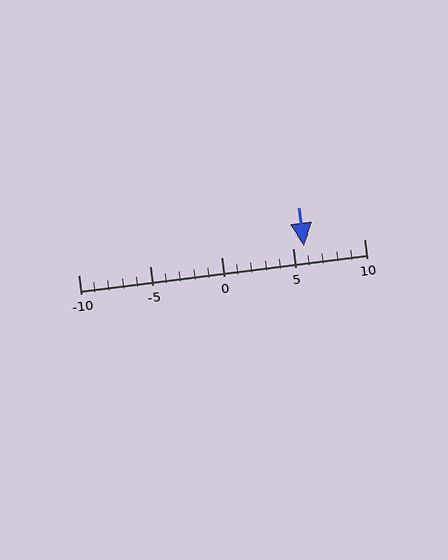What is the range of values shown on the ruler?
The ruler shows values from -10 to 10.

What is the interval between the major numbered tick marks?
The major tick marks are spaced 5 units apart.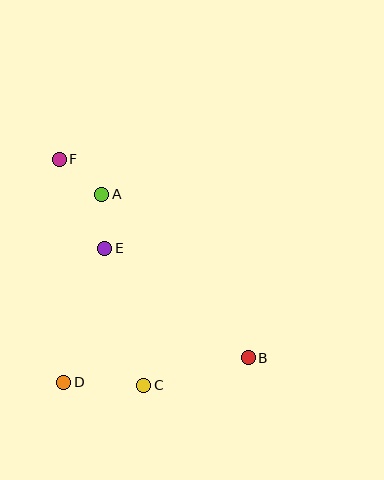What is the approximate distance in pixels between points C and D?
The distance between C and D is approximately 80 pixels.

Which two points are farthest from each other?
Points B and F are farthest from each other.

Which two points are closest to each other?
Points A and E are closest to each other.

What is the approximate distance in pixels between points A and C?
The distance between A and C is approximately 195 pixels.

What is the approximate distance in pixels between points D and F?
The distance between D and F is approximately 223 pixels.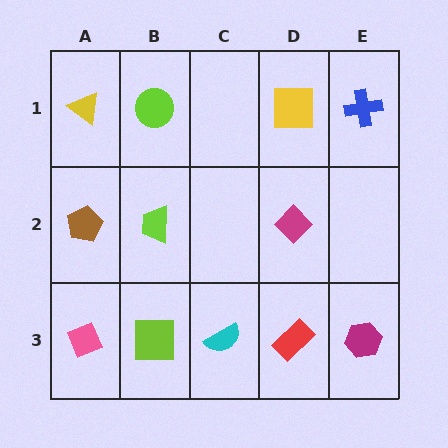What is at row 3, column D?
A red rectangle.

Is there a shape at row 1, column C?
No, that cell is empty.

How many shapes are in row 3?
5 shapes.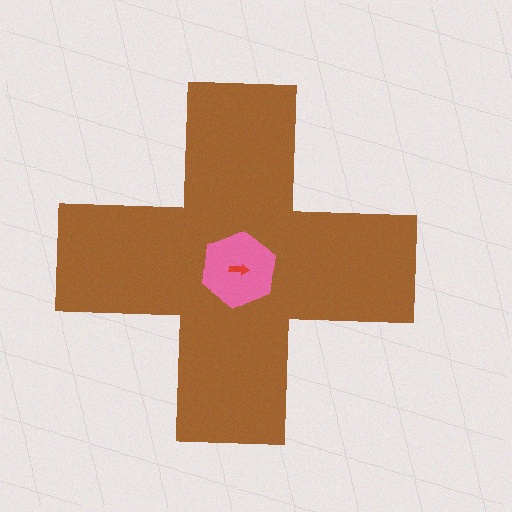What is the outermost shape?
The brown cross.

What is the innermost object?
The red arrow.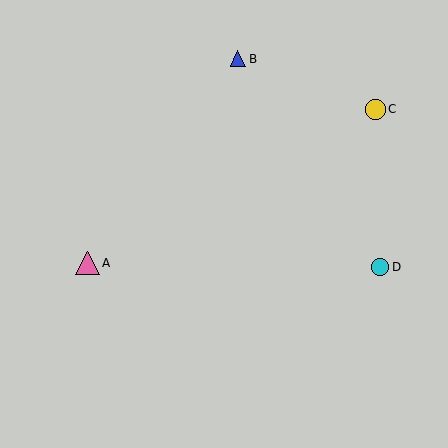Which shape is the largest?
The pink triangle (labeled A) is the largest.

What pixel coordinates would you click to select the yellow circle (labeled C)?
Click at (375, 109) to select the yellow circle C.